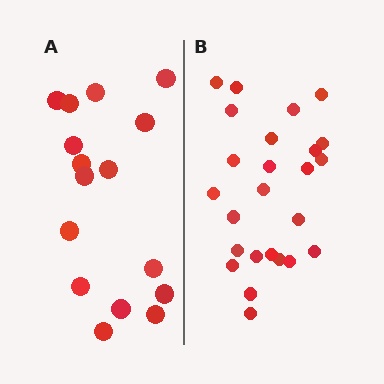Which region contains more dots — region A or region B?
Region B (the right region) has more dots.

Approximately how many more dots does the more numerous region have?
Region B has roughly 8 or so more dots than region A.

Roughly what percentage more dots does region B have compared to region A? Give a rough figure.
About 55% more.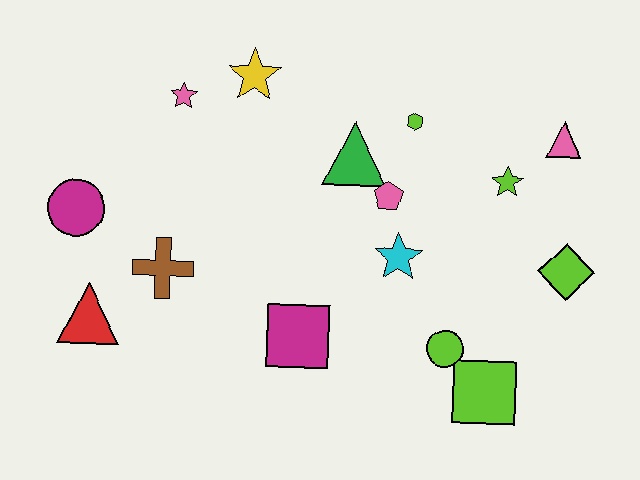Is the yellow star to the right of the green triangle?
No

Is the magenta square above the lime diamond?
No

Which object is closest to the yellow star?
The pink star is closest to the yellow star.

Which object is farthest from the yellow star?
The lime square is farthest from the yellow star.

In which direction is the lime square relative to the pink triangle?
The lime square is below the pink triangle.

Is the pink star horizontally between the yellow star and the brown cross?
Yes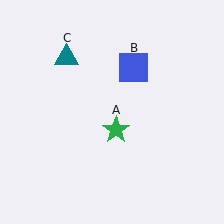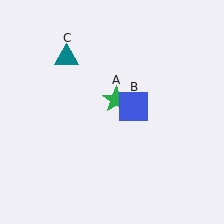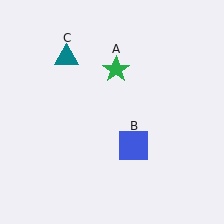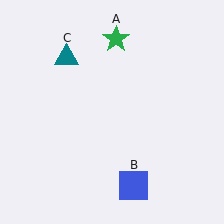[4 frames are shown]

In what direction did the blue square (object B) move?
The blue square (object B) moved down.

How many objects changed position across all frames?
2 objects changed position: green star (object A), blue square (object B).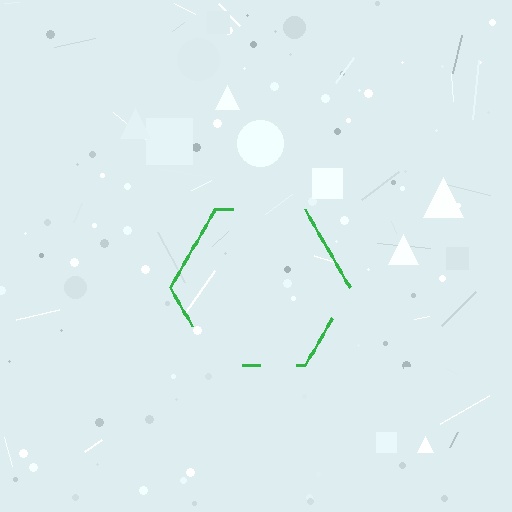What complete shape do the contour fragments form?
The contour fragments form a hexagon.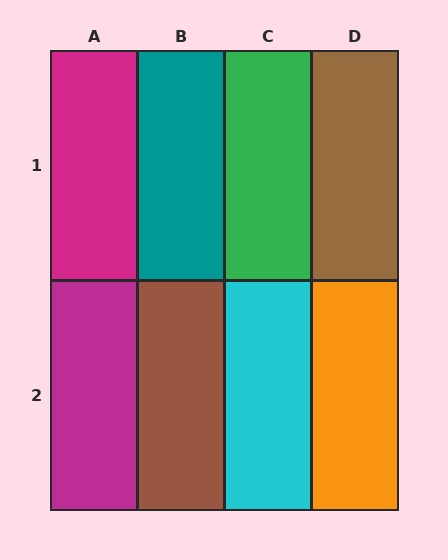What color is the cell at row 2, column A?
Magenta.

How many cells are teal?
1 cell is teal.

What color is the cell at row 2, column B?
Brown.